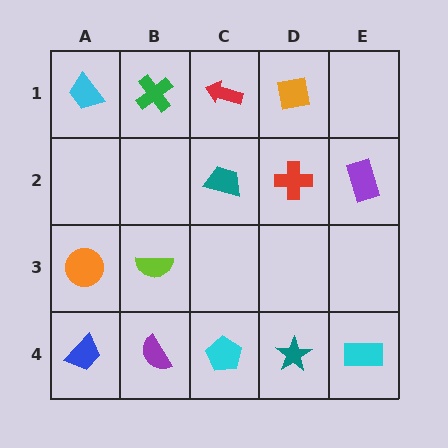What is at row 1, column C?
A red arrow.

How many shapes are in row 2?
3 shapes.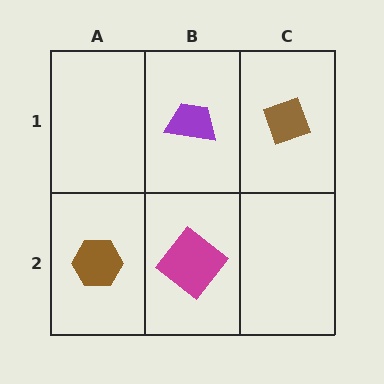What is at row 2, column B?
A magenta diamond.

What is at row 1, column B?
A purple trapezoid.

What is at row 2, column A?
A brown hexagon.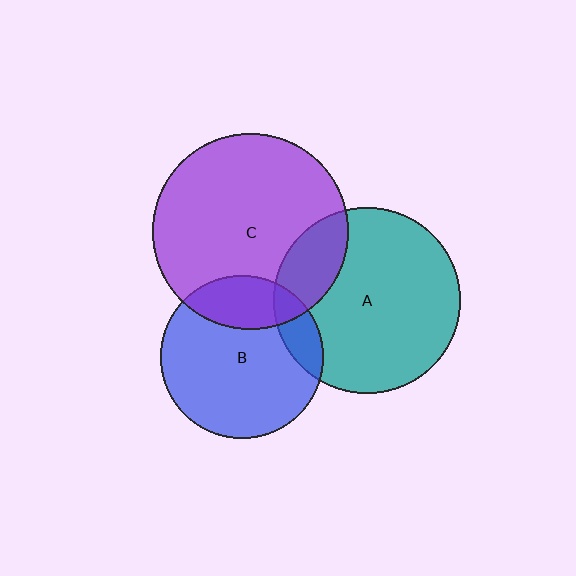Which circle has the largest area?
Circle C (purple).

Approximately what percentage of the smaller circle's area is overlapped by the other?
Approximately 15%.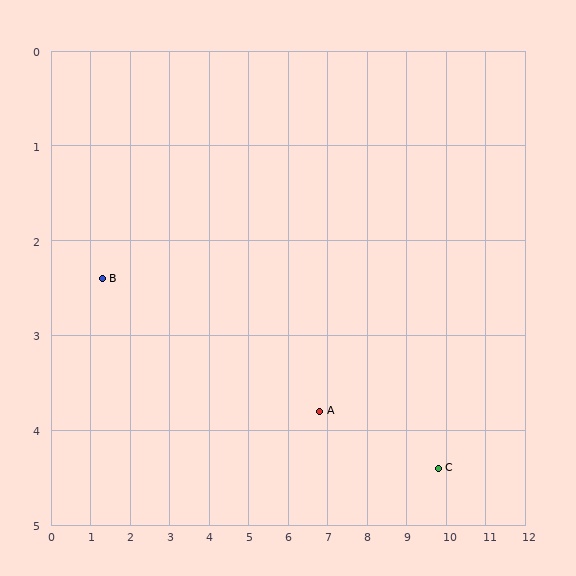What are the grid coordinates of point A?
Point A is at approximately (6.8, 3.8).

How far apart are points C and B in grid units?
Points C and B are about 8.7 grid units apart.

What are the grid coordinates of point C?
Point C is at approximately (9.8, 4.4).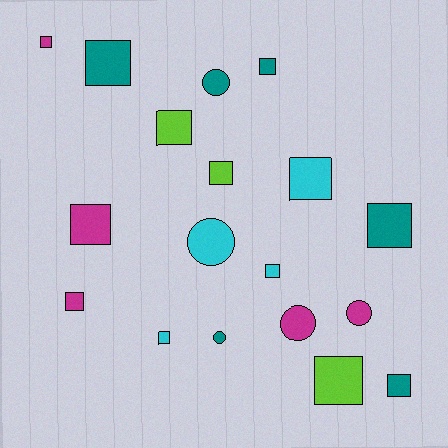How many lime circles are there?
There are no lime circles.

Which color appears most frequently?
Teal, with 6 objects.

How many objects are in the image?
There are 18 objects.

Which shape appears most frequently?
Square, with 13 objects.